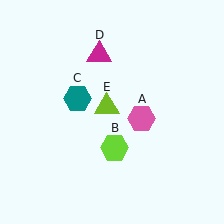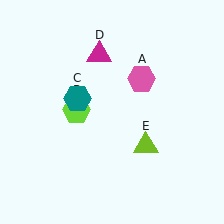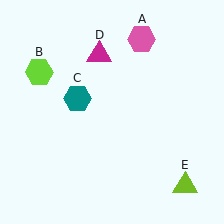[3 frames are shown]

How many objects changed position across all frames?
3 objects changed position: pink hexagon (object A), lime hexagon (object B), lime triangle (object E).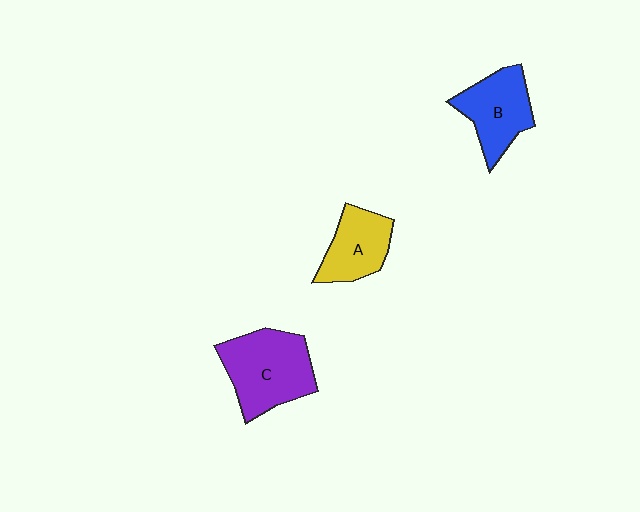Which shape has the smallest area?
Shape A (yellow).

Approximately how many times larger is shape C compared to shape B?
Approximately 1.3 times.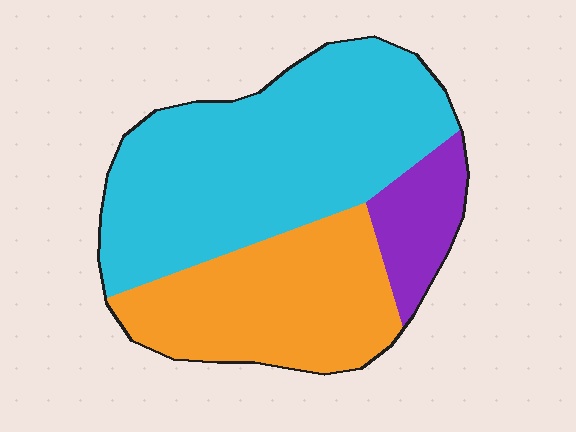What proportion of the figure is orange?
Orange covers roughly 35% of the figure.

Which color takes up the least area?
Purple, at roughly 10%.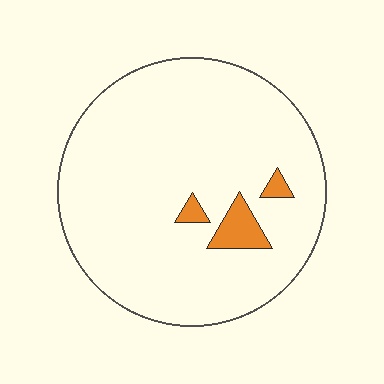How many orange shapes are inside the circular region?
3.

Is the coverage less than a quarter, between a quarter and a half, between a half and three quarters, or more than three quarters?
Less than a quarter.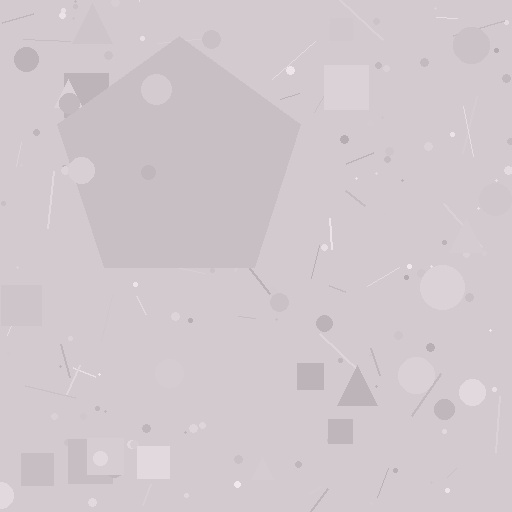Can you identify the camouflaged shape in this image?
The camouflaged shape is a pentagon.